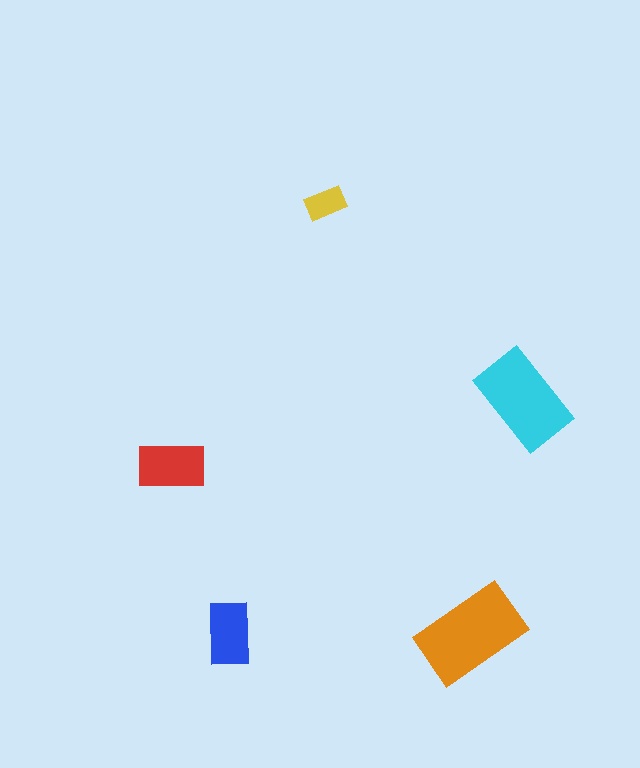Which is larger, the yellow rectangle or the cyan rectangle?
The cyan one.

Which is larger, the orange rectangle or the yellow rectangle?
The orange one.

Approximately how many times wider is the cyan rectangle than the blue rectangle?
About 1.5 times wider.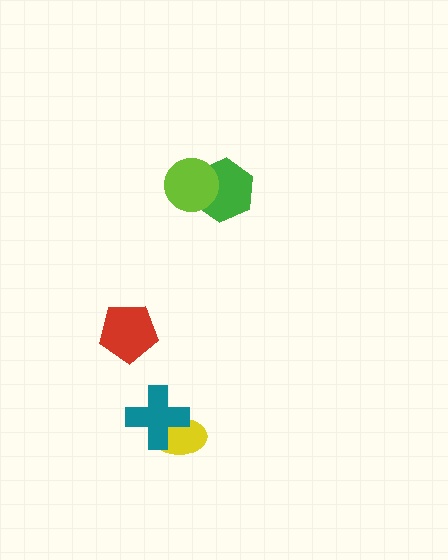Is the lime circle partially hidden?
No, no other shape covers it.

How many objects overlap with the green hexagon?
1 object overlaps with the green hexagon.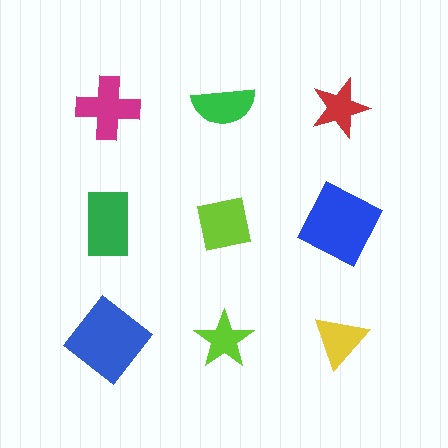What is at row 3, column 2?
A lime star.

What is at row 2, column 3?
A blue square.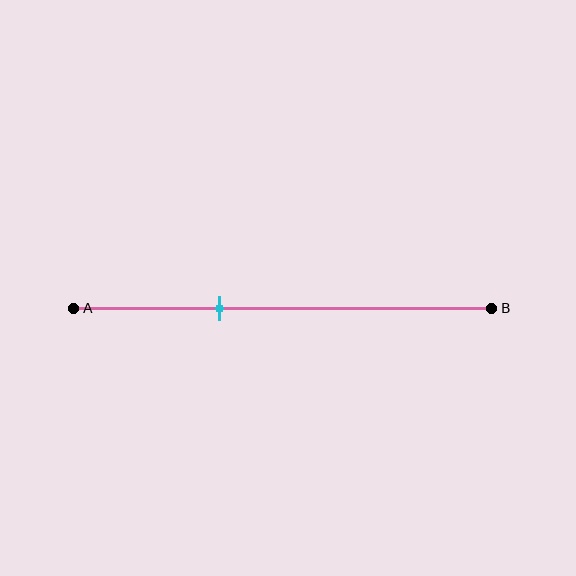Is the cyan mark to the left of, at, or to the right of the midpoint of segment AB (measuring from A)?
The cyan mark is to the left of the midpoint of segment AB.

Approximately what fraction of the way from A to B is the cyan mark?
The cyan mark is approximately 35% of the way from A to B.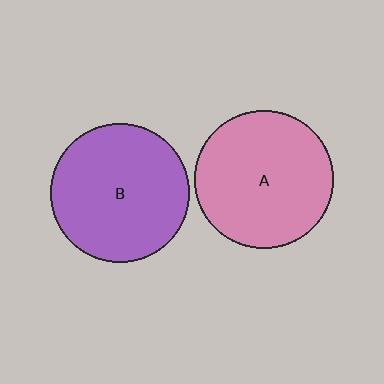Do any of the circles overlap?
No, none of the circles overlap.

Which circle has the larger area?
Circle B (purple).